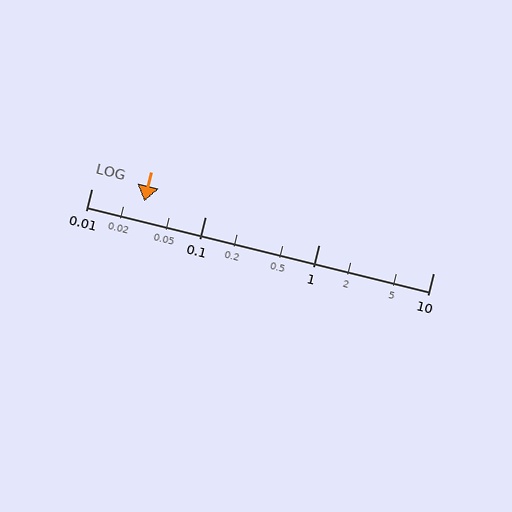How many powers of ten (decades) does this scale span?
The scale spans 3 decades, from 0.01 to 10.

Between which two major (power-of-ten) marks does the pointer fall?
The pointer is between 0.01 and 0.1.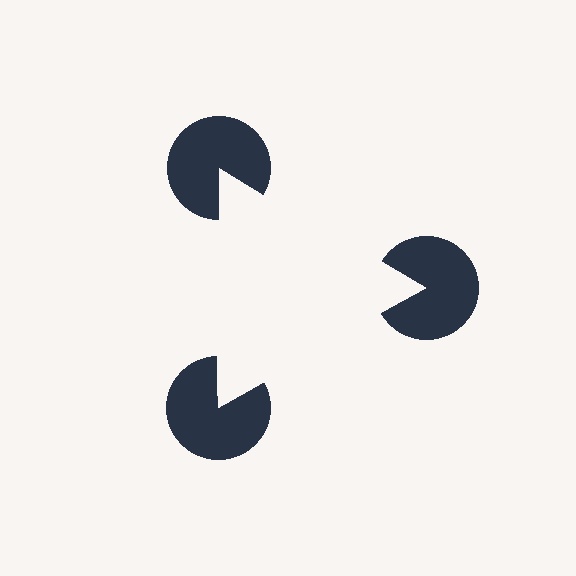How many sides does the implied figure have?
3 sides.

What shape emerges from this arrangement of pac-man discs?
An illusory triangle — its edges are inferred from the aligned wedge cuts in the pac-man discs, not physically drawn.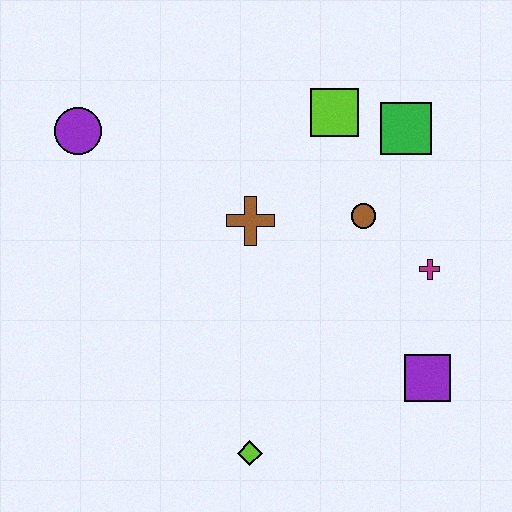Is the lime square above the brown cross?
Yes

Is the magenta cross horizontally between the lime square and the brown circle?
No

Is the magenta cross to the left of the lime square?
No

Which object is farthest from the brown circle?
The purple circle is farthest from the brown circle.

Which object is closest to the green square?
The lime square is closest to the green square.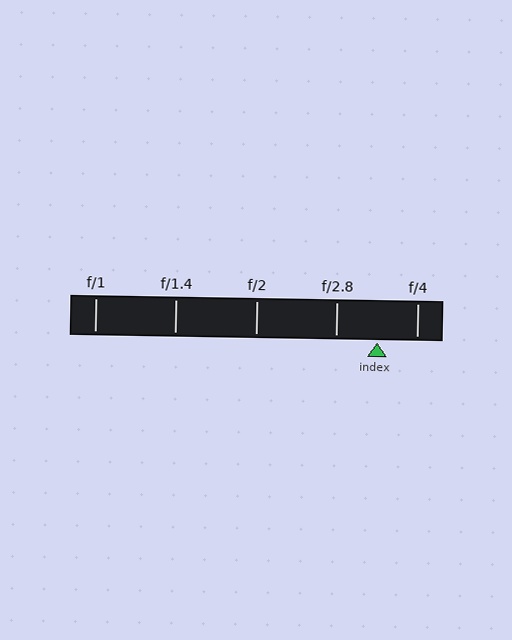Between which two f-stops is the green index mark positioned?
The index mark is between f/2.8 and f/4.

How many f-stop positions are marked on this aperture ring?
There are 5 f-stop positions marked.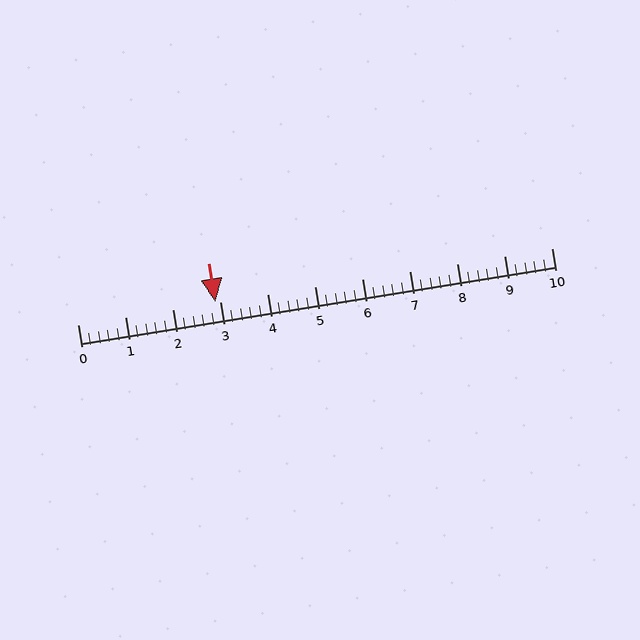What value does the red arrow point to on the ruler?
The red arrow points to approximately 2.9.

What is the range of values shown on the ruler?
The ruler shows values from 0 to 10.